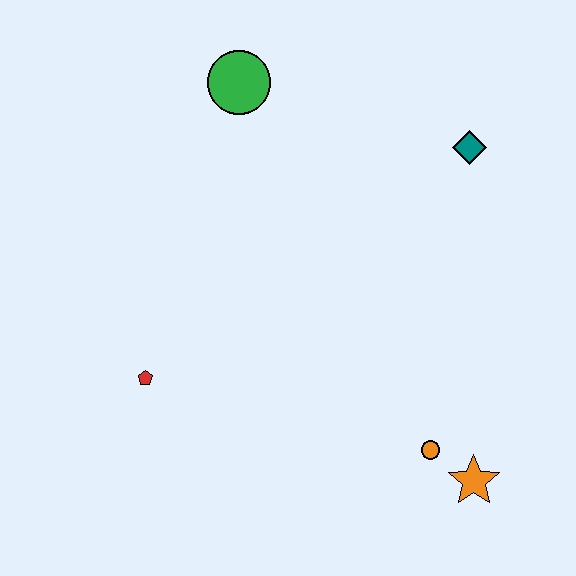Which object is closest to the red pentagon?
The orange circle is closest to the red pentagon.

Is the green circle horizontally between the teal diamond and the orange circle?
No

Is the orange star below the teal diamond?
Yes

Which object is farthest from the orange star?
The green circle is farthest from the orange star.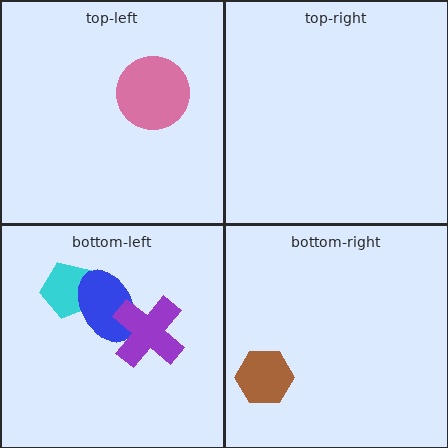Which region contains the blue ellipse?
The bottom-left region.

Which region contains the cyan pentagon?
The bottom-left region.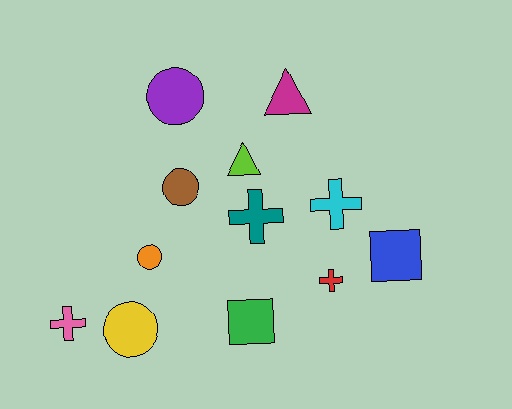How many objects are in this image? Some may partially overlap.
There are 12 objects.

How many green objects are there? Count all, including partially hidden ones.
There is 1 green object.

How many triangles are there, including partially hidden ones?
There are 2 triangles.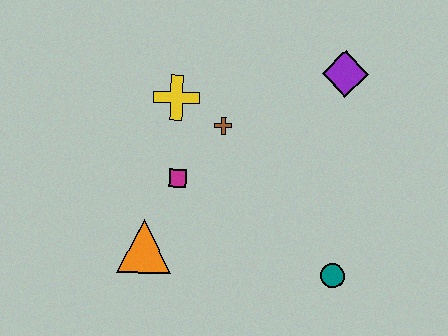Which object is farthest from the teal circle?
The yellow cross is farthest from the teal circle.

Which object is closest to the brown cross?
The yellow cross is closest to the brown cross.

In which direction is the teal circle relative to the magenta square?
The teal circle is to the right of the magenta square.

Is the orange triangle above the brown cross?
No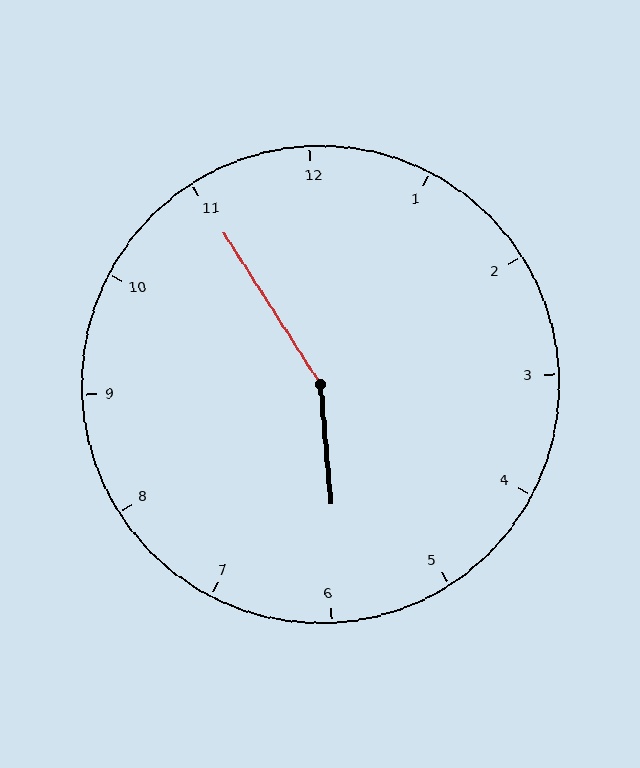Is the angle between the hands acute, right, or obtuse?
It is obtuse.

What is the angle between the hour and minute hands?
Approximately 152 degrees.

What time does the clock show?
5:55.